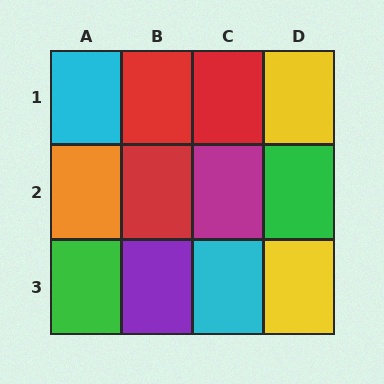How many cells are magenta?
1 cell is magenta.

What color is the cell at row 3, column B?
Purple.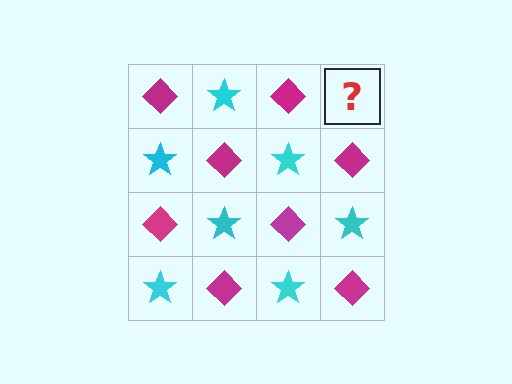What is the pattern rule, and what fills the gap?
The rule is that it alternates magenta diamond and cyan star in a checkerboard pattern. The gap should be filled with a cyan star.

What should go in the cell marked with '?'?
The missing cell should contain a cyan star.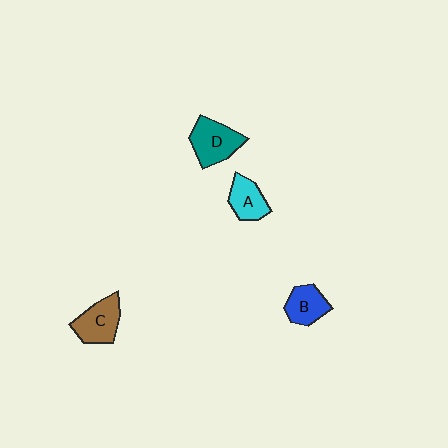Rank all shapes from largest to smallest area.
From largest to smallest: D (teal), C (brown), B (blue), A (cyan).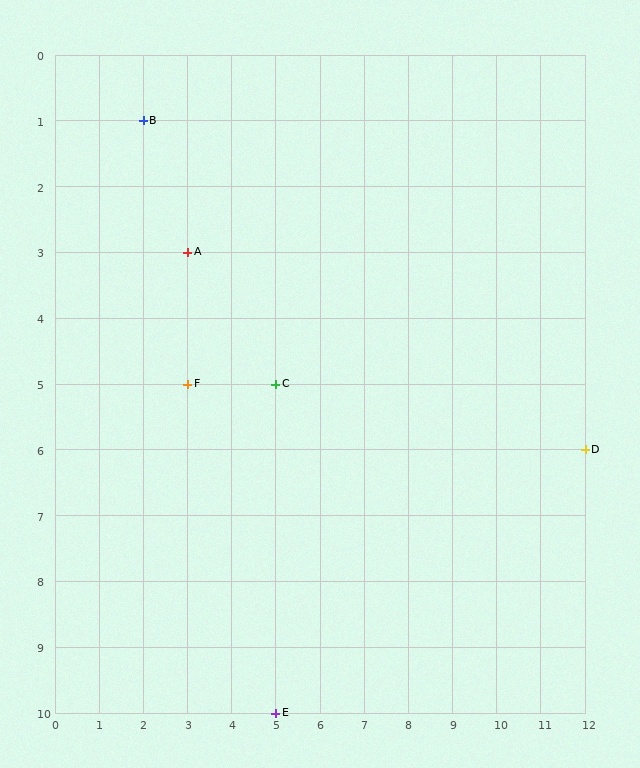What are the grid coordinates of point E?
Point E is at grid coordinates (5, 10).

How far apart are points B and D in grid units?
Points B and D are 10 columns and 5 rows apart (about 11.2 grid units diagonally).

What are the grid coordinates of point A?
Point A is at grid coordinates (3, 3).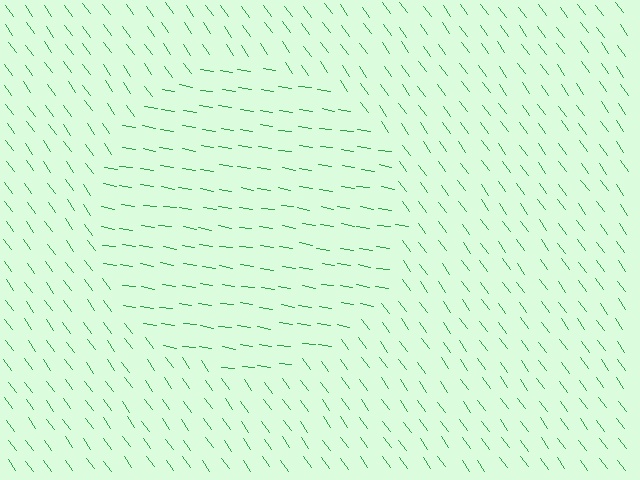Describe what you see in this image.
The image is filled with small green line segments. A circle region in the image has lines oriented differently from the surrounding lines, creating a visible texture boundary.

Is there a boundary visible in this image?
Yes, there is a texture boundary formed by a change in line orientation.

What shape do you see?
I see a circle.